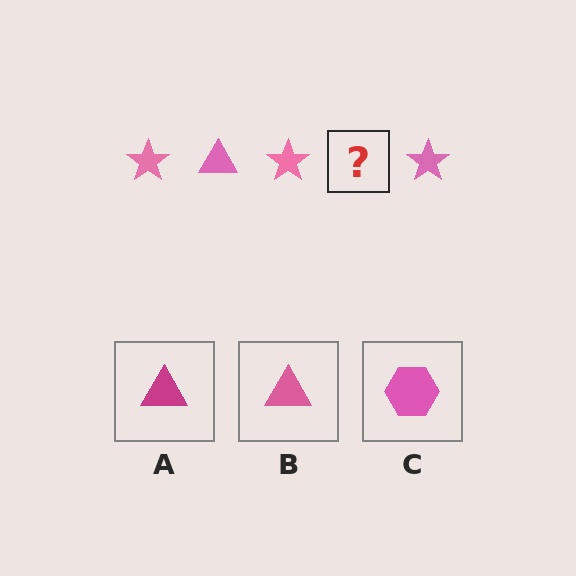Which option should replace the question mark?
Option B.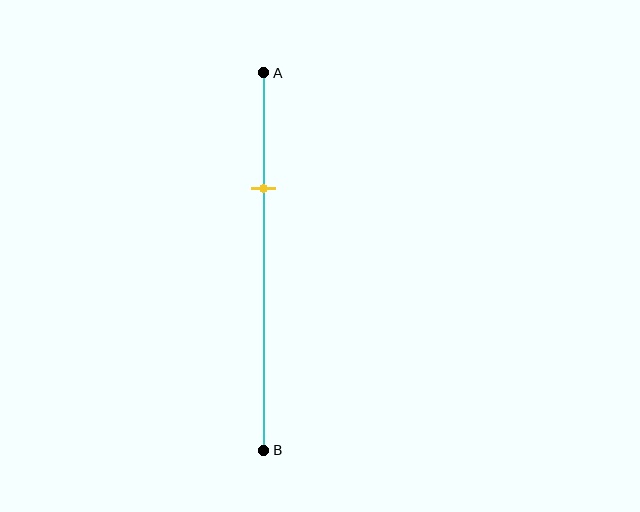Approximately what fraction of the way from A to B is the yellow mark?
The yellow mark is approximately 30% of the way from A to B.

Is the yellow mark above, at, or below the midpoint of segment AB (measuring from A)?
The yellow mark is above the midpoint of segment AB.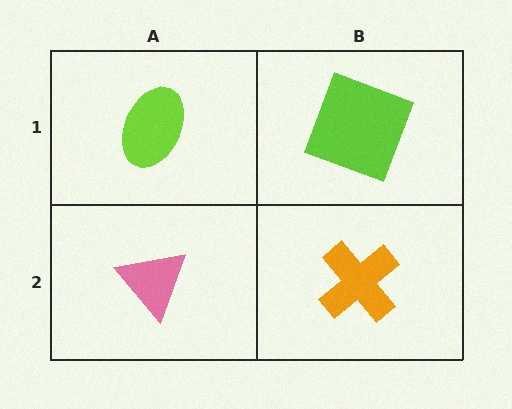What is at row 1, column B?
A lime square.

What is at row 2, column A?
A pink triangle.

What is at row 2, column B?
An orange cross.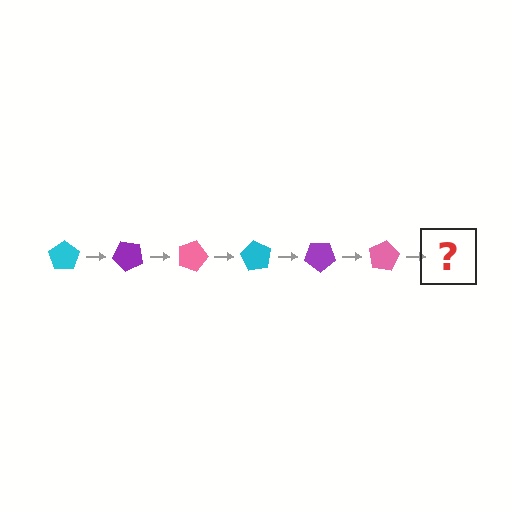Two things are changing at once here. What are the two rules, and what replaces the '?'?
The two rules are that it rotates 45 degrees each step and the color cycles through cyan, purple, and pink. The '?' should be a cyan pentagon, rotated 270 degrees from the start.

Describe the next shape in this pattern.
It should be a cyan pentagon, rotated 270 degrees from the start.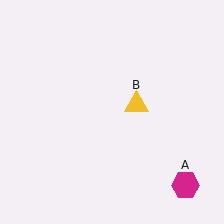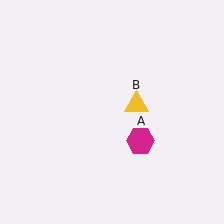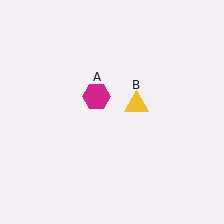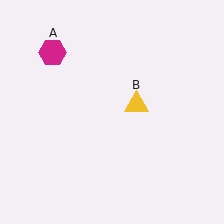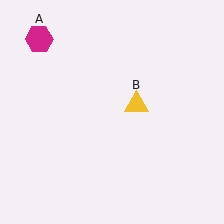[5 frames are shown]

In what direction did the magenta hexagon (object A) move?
The magenta hexagon (object A) moved up and to the left.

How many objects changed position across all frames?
1 object changed position: magenta hexagon (object A).